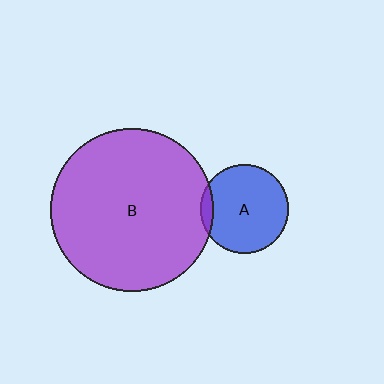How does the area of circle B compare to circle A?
Approximately 3.4 times.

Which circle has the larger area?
Circle B (purple).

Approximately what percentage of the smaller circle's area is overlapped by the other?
Approximately 10%.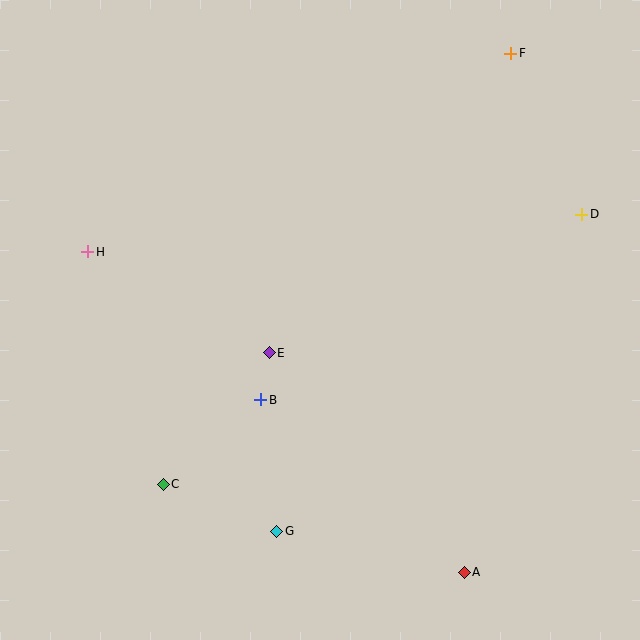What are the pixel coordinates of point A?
Point A is at (464, 572).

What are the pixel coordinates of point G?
Point G is at (277, 531).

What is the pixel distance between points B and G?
The distance between B and G is 132 pixels.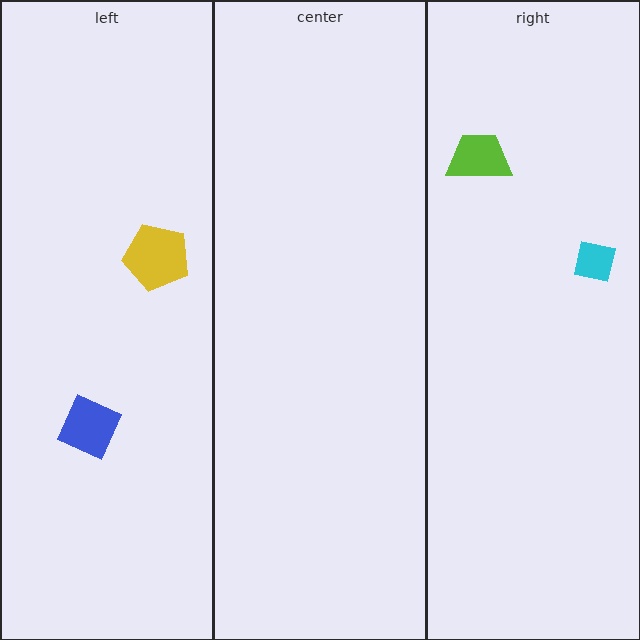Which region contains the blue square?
The left region.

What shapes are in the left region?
The yellow pentagon, the blue square.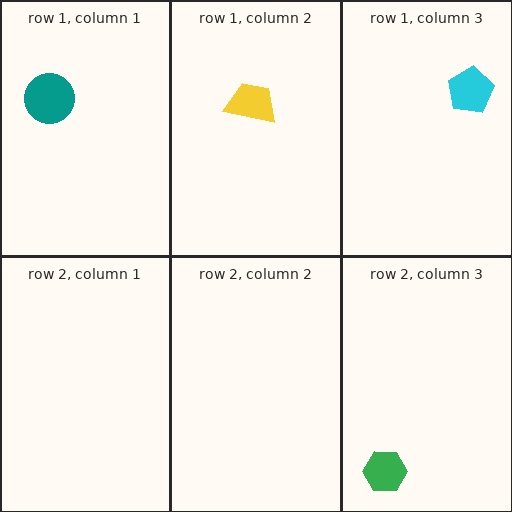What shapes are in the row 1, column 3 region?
The cyan pentagon.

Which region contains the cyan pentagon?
The row 1, column 3 region.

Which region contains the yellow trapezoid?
The row 1, column 2 region.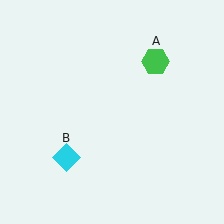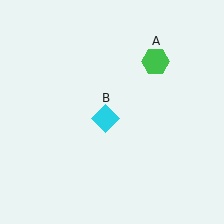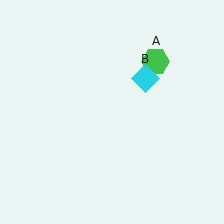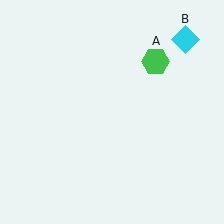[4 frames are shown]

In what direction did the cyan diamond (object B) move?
The cyan diamond (object B) moved up and to the right.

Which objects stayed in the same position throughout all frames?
Green hexagon (object A) remained stationary.